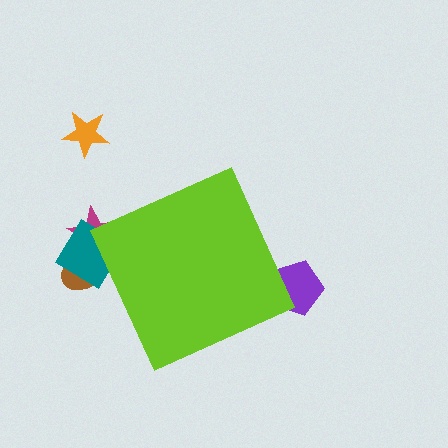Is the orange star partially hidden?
No, the orange star is fully visible.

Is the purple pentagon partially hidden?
Yes, the purple pentagon is partially hidden behind the lime diamond.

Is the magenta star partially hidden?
Yes, the magenta star is partially hidden behind the lime diamond.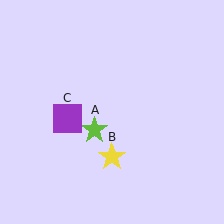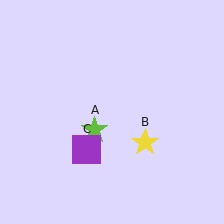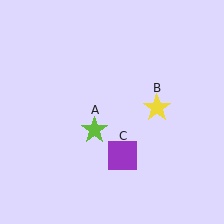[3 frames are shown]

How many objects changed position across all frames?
2 objects changed position: yellow star (object B), purple square (object C).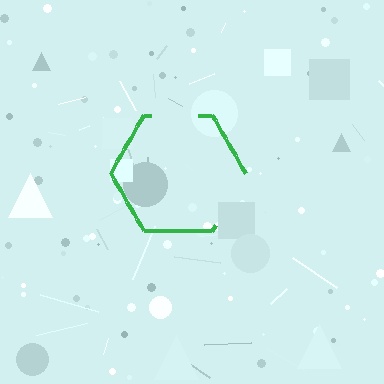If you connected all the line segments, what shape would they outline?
They would outline a hexagon.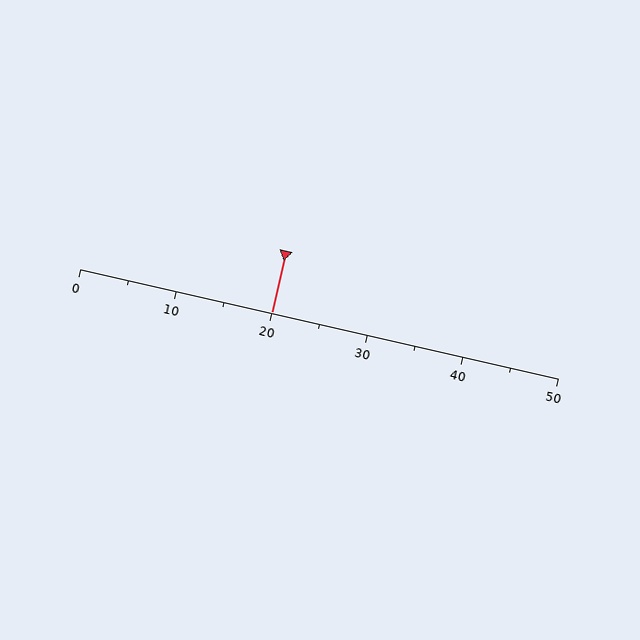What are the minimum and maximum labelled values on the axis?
The axis runs from 0 to 50.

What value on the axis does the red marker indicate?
The marker indicates approximately 20.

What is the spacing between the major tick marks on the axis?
The major ticks are spaced 10 apart.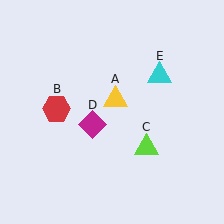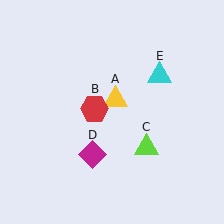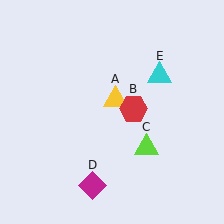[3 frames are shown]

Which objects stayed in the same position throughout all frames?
Yellow triangle (object A) and lime triangle (object C) and cyan triangle (object E) remained stationary.